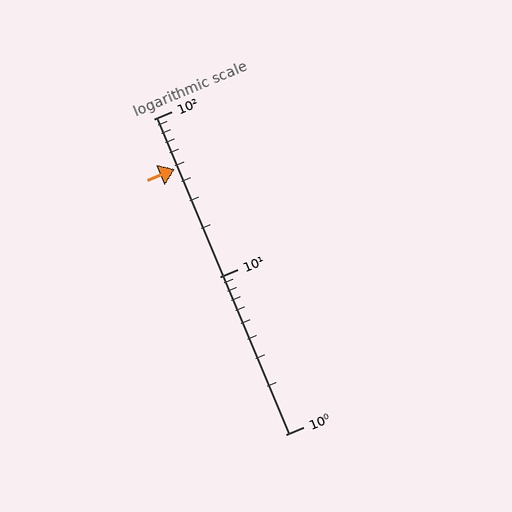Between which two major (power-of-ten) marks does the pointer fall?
The pointer is between 10 and 100.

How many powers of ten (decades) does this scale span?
The scale spans 2 decades, from 1 to 100.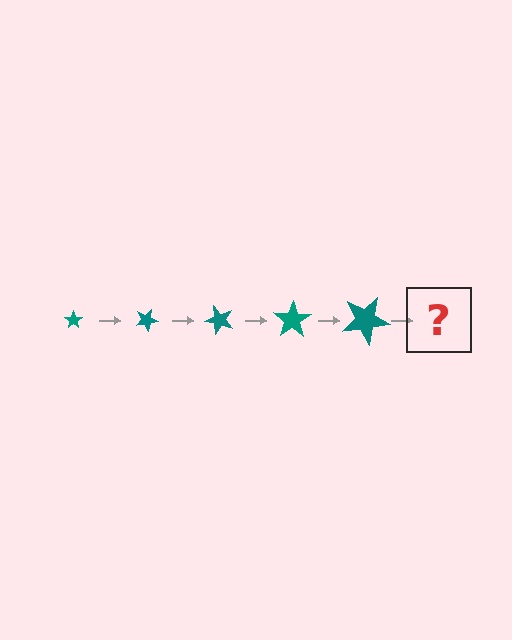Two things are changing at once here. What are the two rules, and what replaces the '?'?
The two rules are that the star grows larger each step and it rotates 25 degrees each step. The '?' should be a star, larger than the previous one and rotated 125 degrees from the start.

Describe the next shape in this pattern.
It should be a star, larger than the previous one and rotated 125 degrees from the start.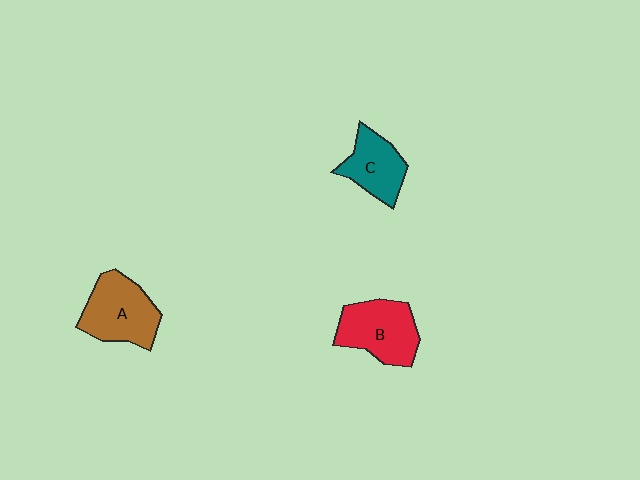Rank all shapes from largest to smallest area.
From largest to smallest: A (brown), B (red), C (teal).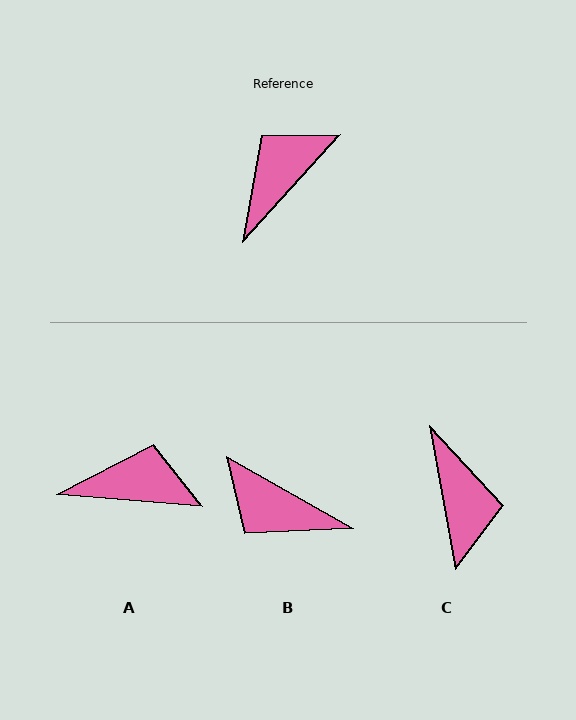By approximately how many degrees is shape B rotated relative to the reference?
Approximately 102 degrees counter-clockwise.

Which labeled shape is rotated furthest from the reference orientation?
C, about 127 degrees away.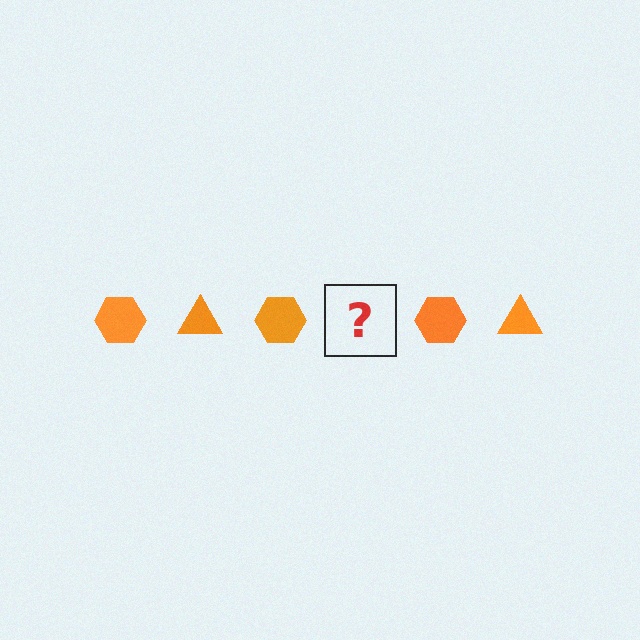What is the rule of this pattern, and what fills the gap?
The rule is that the pattern cycles through hexagon, triangle shapes in orange. The gap should be filled with an orange triangle.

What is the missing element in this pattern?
The missing element is an orange triangle.